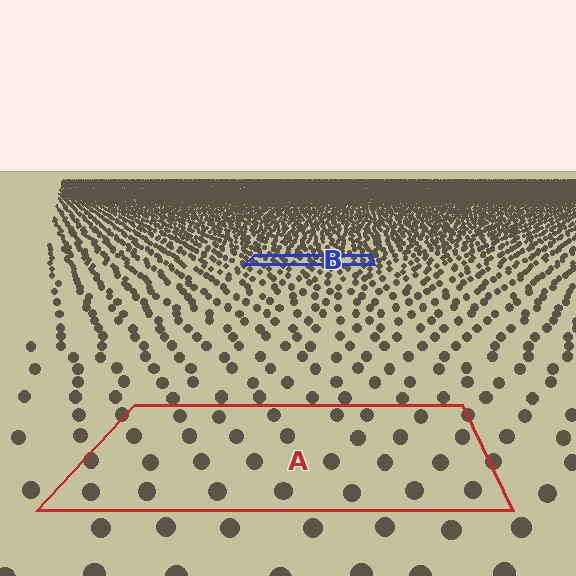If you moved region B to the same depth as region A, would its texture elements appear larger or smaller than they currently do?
They would appear larger. At a closer depth, the same texture elements are projected at a bigger on-screen size.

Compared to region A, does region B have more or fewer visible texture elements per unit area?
Region B has more texture elements per unit area — they are packed more densely because it is farther away.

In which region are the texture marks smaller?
The texture marks are smaller in region B, because it is farther away.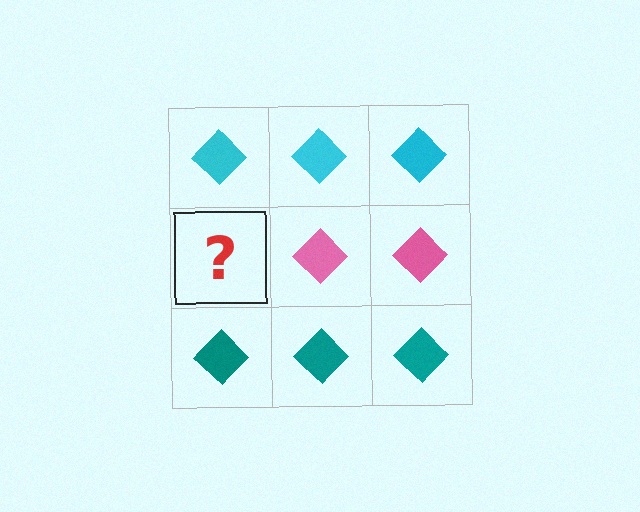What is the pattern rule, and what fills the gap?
The rule is that each row has a consistent color. The gap should be filled with a pink diamond.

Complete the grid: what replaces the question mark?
The question mark should be replaced with a pink diamond.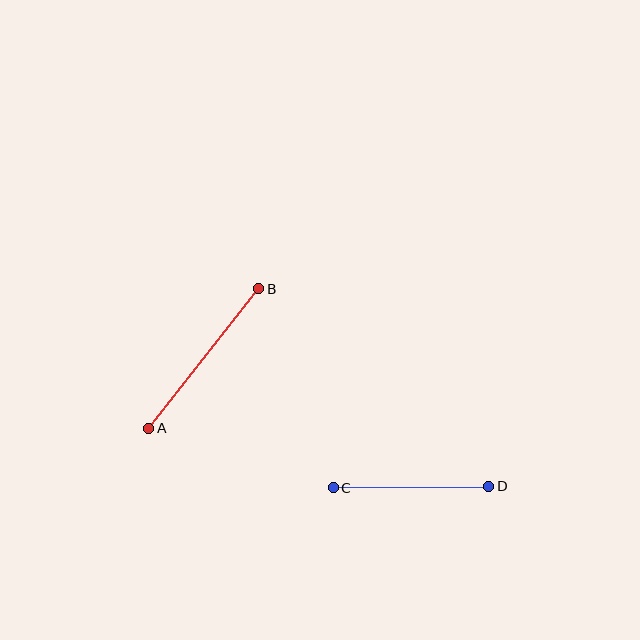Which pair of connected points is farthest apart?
Points A and B are farthest apart.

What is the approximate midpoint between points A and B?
The midpoint is at approximately (204, 359) pixels.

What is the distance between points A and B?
The distance is approximately 177 pixels.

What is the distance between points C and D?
The distance is approximately 155 pixels.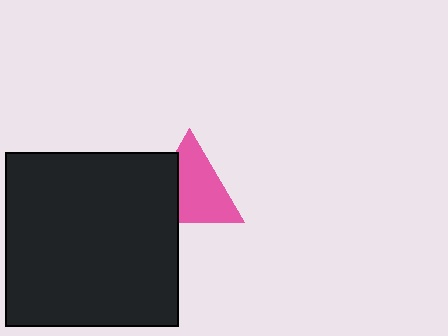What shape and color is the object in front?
The object in front is a black square.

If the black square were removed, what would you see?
You would see the complete pink triangle.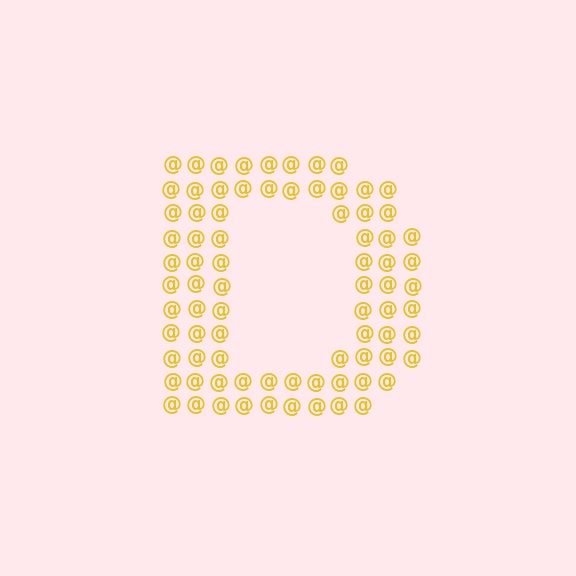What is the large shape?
The large shape is the letter D.